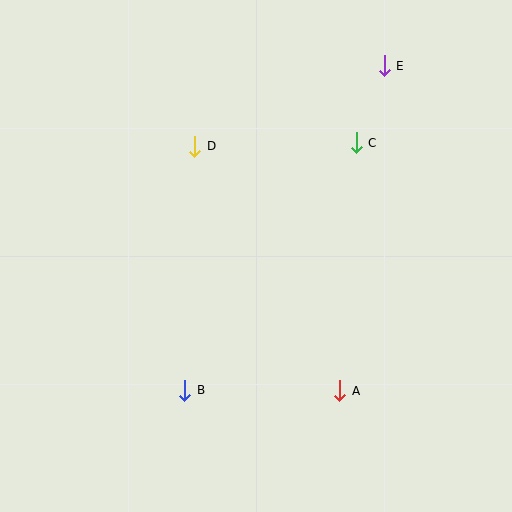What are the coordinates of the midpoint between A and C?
The midpoint between A and C is at (348, 267).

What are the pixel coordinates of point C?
Point C is at (356, 143).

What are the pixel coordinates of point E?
Point E is at (384, 66).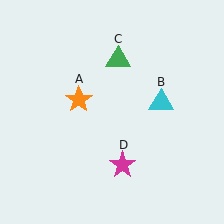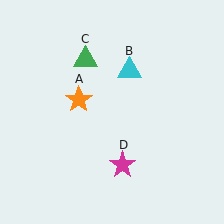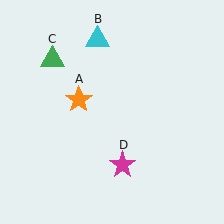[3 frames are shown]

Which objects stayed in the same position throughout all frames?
Orange star (object A) and magenta star (object D) remained stationary.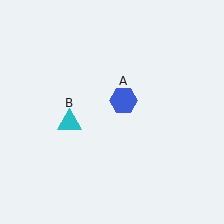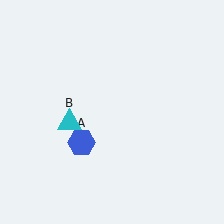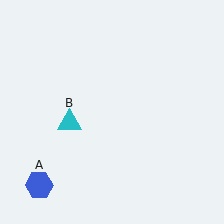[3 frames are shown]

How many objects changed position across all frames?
1 object changed position: blue hexagon (object A).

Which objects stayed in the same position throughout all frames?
Cyan triangle (object B) remained stationary.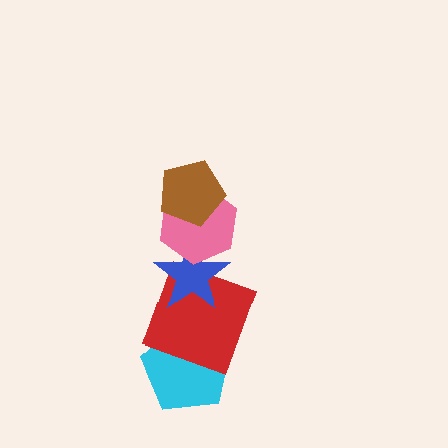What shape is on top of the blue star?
The pink hexagon is on top of the blue star.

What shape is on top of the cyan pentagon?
The red square is on top of the cyan pentagon.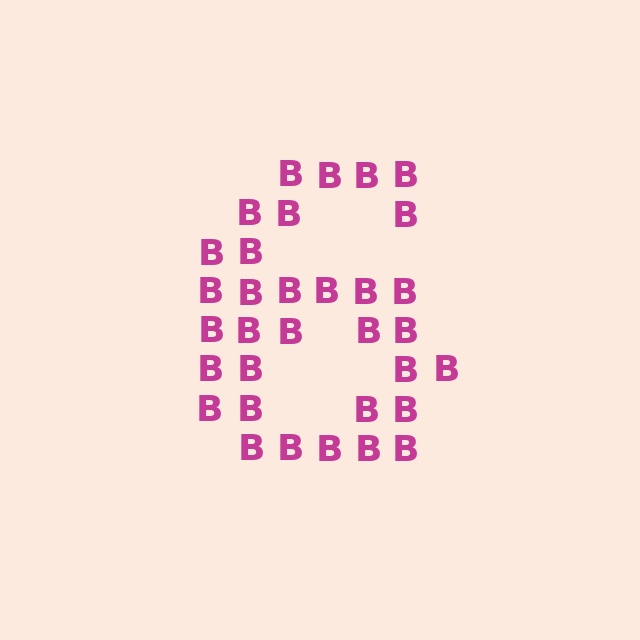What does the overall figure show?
The overall figure shows the digit 6.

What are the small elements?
The small elements are letter B's.